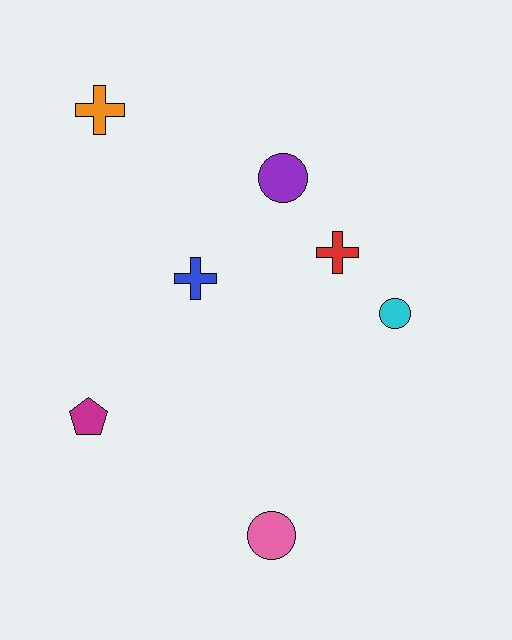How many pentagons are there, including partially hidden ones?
There is 1 pentagon.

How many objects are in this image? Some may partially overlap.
There are 7 objects.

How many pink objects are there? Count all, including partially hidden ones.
There is 1 pink object.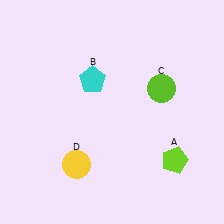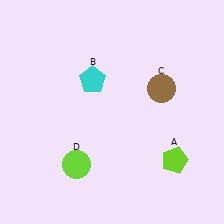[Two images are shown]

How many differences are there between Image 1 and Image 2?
There are 2 differences between the two images.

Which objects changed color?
C changed from lime to brown. D changed from yellow to lime.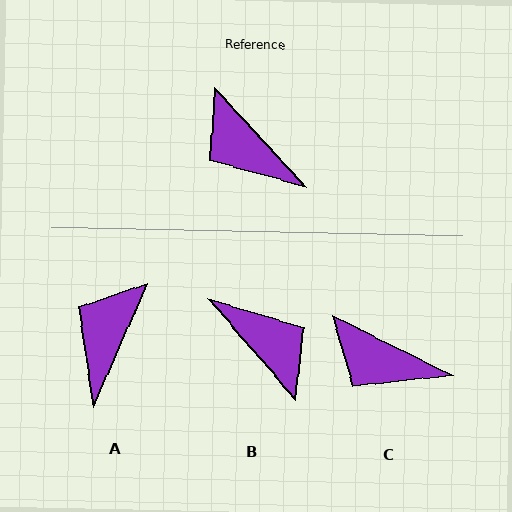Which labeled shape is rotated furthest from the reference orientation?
B, about 178 degrees away.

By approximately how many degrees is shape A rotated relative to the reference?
Approximately 66 degrees clockwise.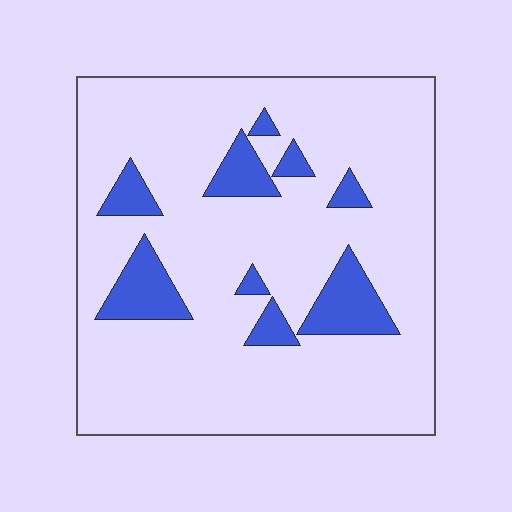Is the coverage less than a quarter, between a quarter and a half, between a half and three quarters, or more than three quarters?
Less than a quarter.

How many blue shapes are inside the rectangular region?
9.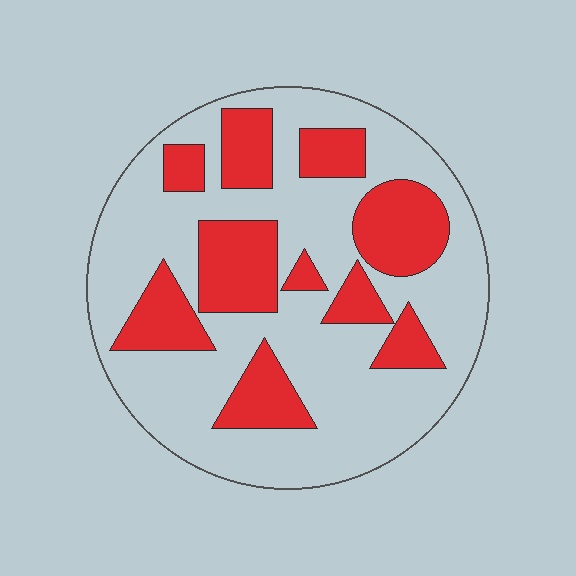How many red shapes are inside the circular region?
10.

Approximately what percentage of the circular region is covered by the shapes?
Approximately 30%.